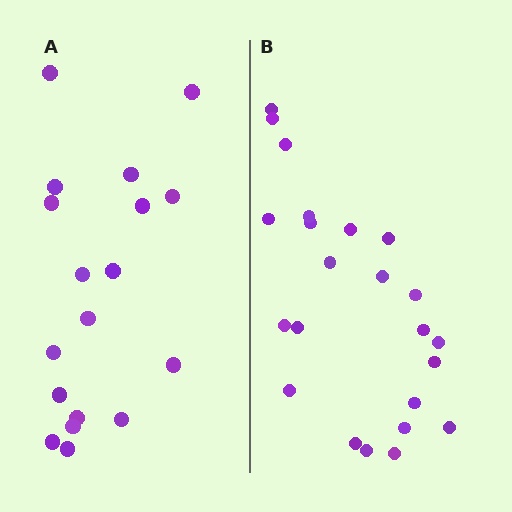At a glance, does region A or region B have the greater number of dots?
Region B (the right region) has more dots.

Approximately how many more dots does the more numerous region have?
Region B has about 5 more dots than region A.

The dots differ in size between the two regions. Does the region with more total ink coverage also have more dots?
No. Region A has more total ink coverage because its dots are larger, but region B actually contains more individual dots. Total area can be misleading — the number of items is what matters here.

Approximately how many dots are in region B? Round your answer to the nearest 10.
About 20 dots. (The exact count is 23, which rounds to 20.)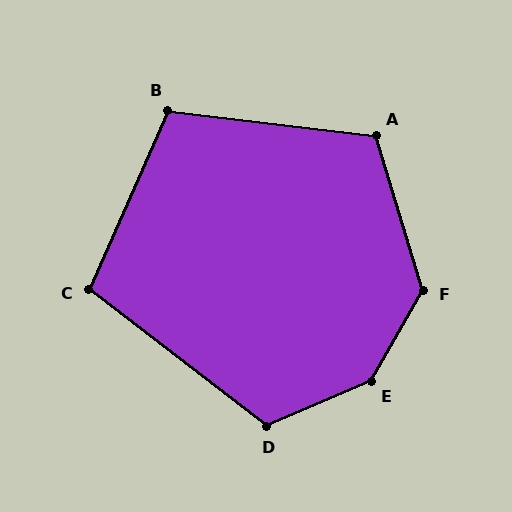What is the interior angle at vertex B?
Approximately 107 degrees (obtuse).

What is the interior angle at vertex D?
Approximately 119 degrees (obtuse).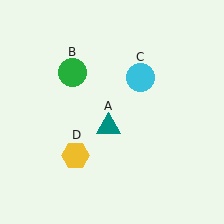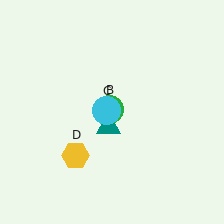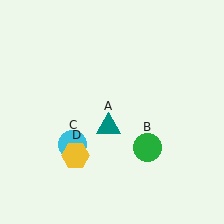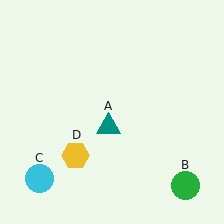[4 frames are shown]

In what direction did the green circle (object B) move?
The green circle (object B) moved down and to the right.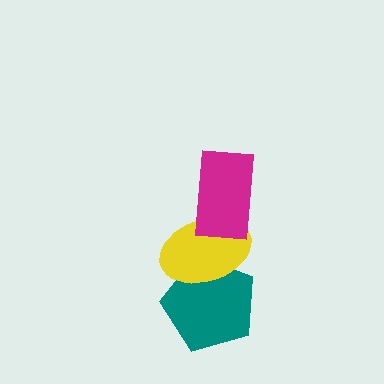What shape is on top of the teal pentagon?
The yellow ellipse is on top of the teal pentagon.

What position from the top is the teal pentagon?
The teal pentagon is 3rd from the top.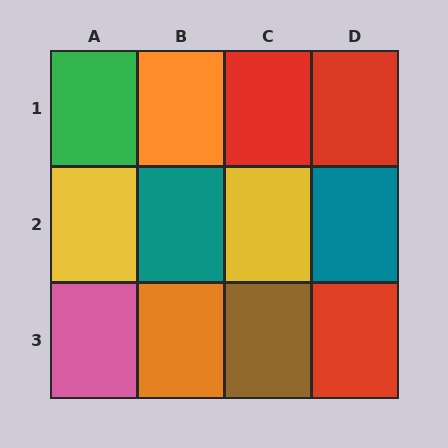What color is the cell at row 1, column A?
Green.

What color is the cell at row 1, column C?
Red.